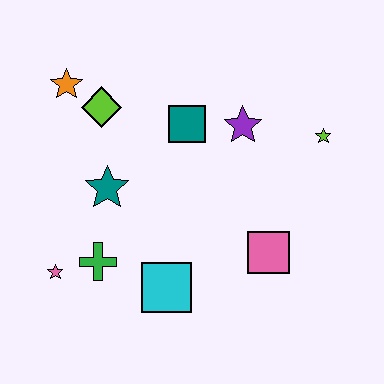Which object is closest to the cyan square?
The green cross is closest to the cyan square.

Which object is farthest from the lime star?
The pink star is farthest from the lime star.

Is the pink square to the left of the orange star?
No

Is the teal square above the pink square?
Yes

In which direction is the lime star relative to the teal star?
The lime star is to the right of the teal star.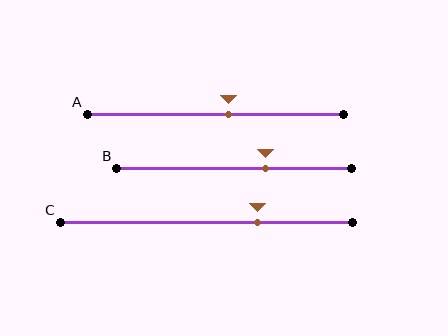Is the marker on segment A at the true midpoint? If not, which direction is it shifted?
No, the marker on segment A is shifted to the right by about 5% of the segment length.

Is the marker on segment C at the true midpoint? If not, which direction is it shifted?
No, the marker on segment C is shifted to the right by about 18% of the segment length.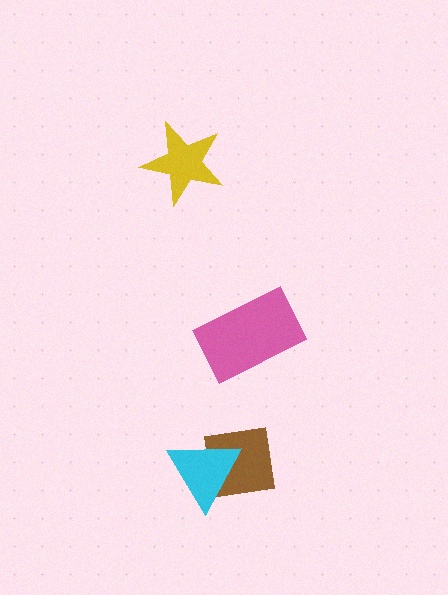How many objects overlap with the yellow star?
0 objects overlap with the yellow star.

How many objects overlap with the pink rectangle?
0 objects overlap with the pink rectangle.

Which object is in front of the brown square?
The cyan triangle is in front of the brown square.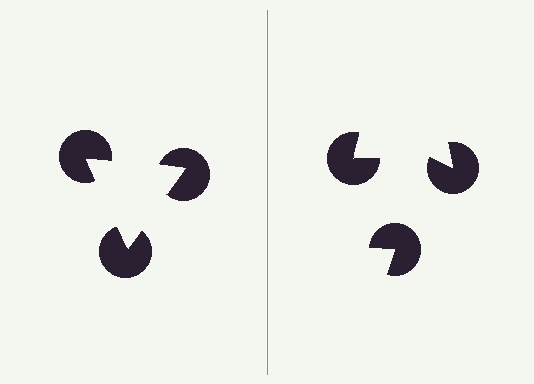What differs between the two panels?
The pac-man discs are positioned identically on both sides; only the wedge orientations differ. On the left they align to a triangle; on the right they are misaligned.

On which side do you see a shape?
An illusory triangle appears on the left side. On the right side the wedge cuts are rotated, so no coherent shape forms.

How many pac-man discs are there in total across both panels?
6 — 3 on each side.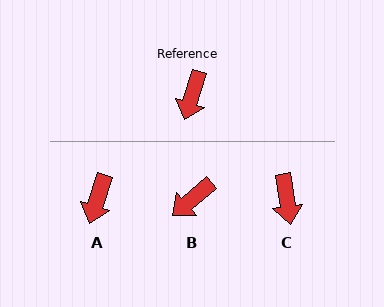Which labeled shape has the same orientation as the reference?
A.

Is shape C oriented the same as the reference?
No, it is off by about 25 degrees.